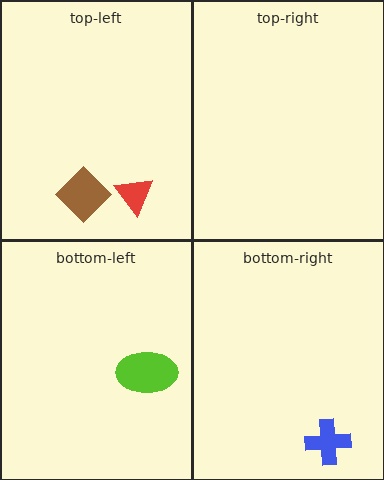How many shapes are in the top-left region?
2.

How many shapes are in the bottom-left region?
1.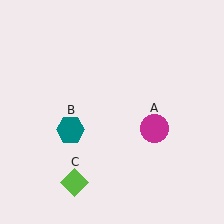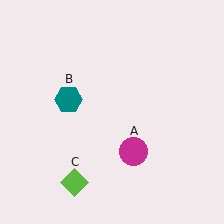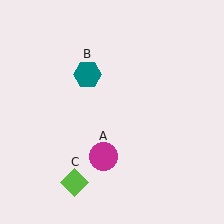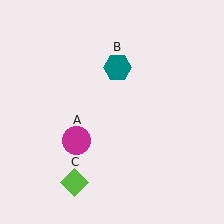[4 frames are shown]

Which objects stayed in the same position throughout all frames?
Lime diamond (object C) remained stationary.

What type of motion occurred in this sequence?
The magenta circle (object A), teal hexagon (object B) rotated clockwise around the center of the scene.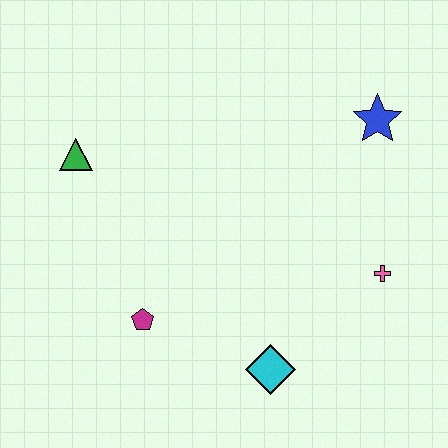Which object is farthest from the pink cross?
The green triangle is farthest from the pink cross.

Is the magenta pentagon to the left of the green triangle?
No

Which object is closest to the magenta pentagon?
The cyan diamond is closest to the magenta pentagon.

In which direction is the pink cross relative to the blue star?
The pink cross is below the blue star.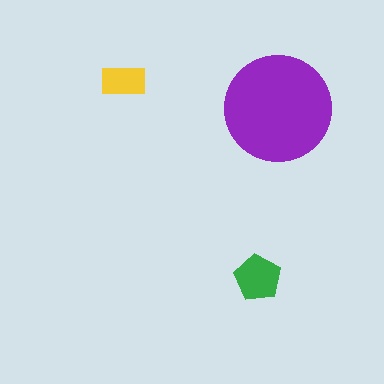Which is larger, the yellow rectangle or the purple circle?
The purple circle.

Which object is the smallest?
The yellow rectangle.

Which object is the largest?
The purple circle.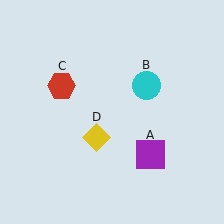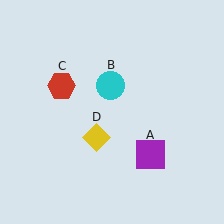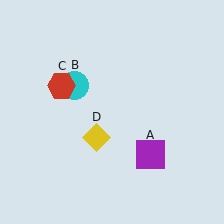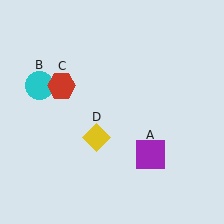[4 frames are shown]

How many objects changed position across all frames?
1 object changed position: cyan circle (object B).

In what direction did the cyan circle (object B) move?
The cyan circle (object B) moved left.